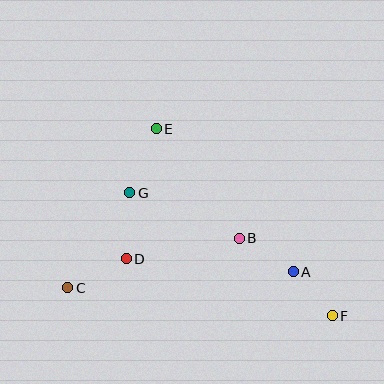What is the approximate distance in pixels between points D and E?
The distance between D and E is approximately 133 pixels.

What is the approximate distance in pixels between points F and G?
The distance between F and G is approximately 237 pixels.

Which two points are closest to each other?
Points A and F are closest to each other.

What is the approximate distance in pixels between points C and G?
The distance between C and G is approximately 114 pixels.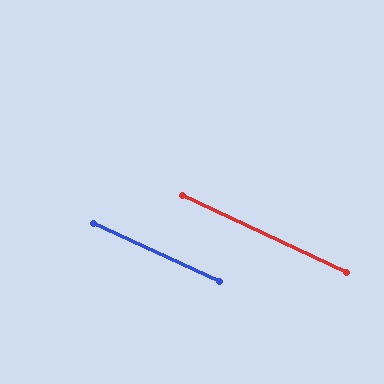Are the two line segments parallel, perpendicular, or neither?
Parallel — their directions differ by only 0.7°.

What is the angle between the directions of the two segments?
Approximately 1 degree.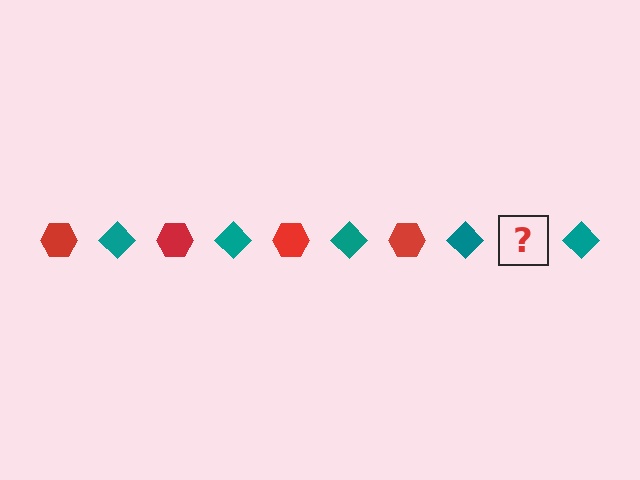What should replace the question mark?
The question mark should be replaced with a red hexagon.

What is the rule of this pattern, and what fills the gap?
The rule is that the pattern alternates between red hexagon and teal diamond. The gap should be filled with a red hexagon.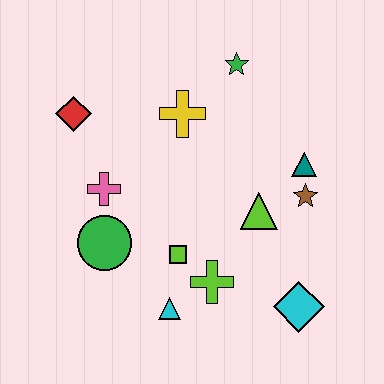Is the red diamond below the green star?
Yes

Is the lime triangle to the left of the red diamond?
No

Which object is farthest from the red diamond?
The cyan diamond is farthest from the red diamond.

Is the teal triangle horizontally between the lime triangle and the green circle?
No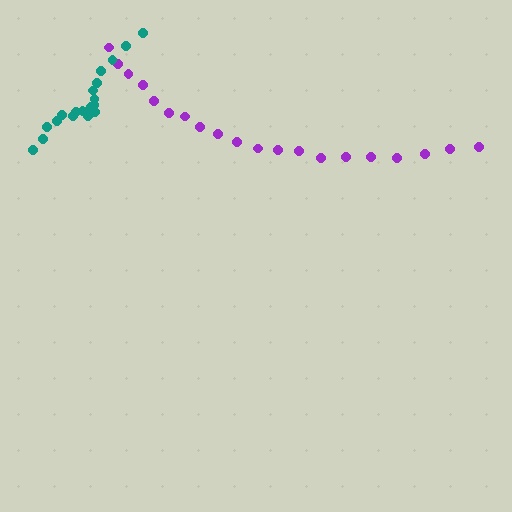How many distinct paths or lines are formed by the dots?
There are 2 distinct paths.